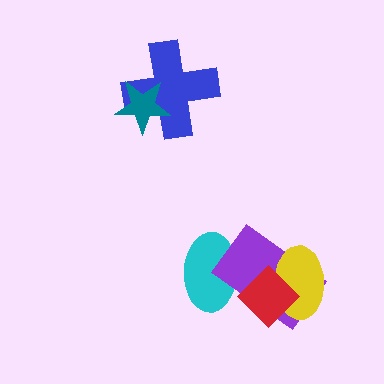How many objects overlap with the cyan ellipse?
2 objects overlap with the cyan ellipse.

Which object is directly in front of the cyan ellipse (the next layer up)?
The purple rectangle is directly in front of the cyan ellipse.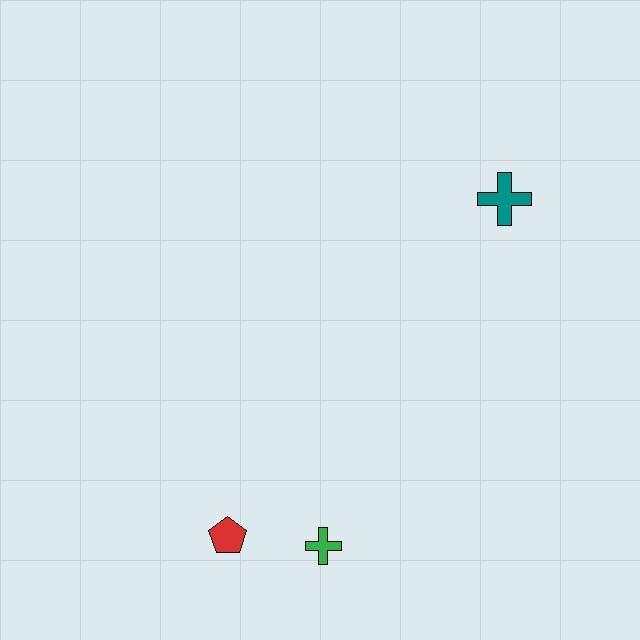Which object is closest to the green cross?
The red pentagon is closest to the green cross.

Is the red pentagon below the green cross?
No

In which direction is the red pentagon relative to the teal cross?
The red pentagon is below the teal cross.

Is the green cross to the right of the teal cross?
No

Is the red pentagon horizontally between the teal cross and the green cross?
No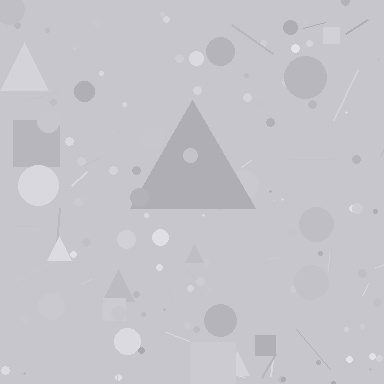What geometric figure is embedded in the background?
A triangle is embedded in the background.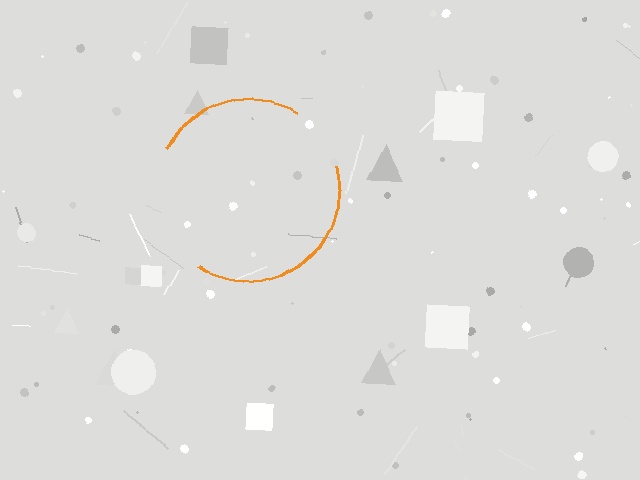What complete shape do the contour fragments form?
The contour fragments form a circle.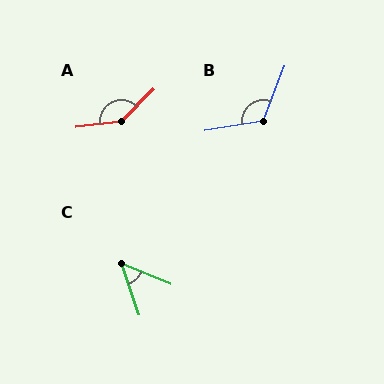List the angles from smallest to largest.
C (49°), B (121°), A (142°).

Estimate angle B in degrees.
Approximately 121 degrees.